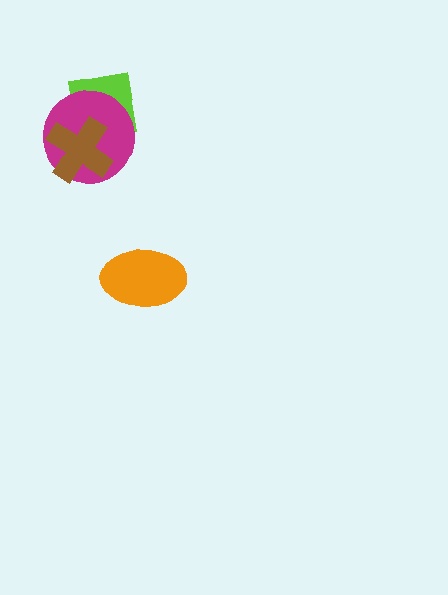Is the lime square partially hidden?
Yes, it is partially covered by another shape.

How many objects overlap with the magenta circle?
2 objects overlap with the magenta circle.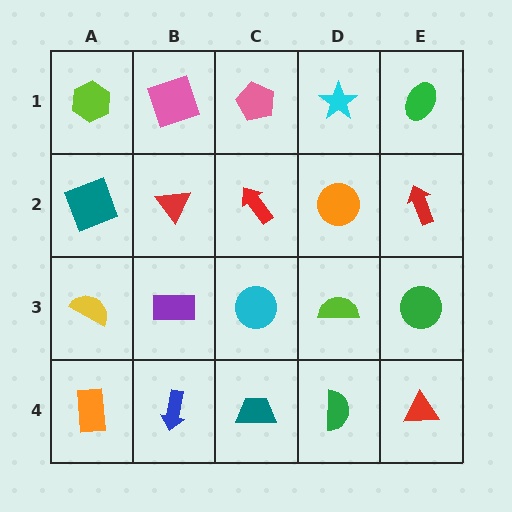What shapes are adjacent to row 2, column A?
A lime hexagon (row 1, column A), a yellow semicircle (row 3, column A), a red triangle (row 2, column B).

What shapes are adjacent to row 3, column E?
A red arrow (row 2, column E), a red triangle (row 4, column E), a lime semicircle (row 3, column D).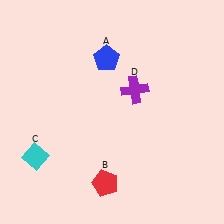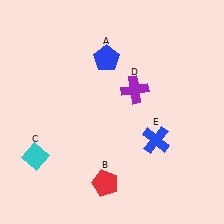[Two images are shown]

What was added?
A blue cross (E) was added in Image 2.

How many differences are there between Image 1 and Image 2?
There is 1 difference between the two images.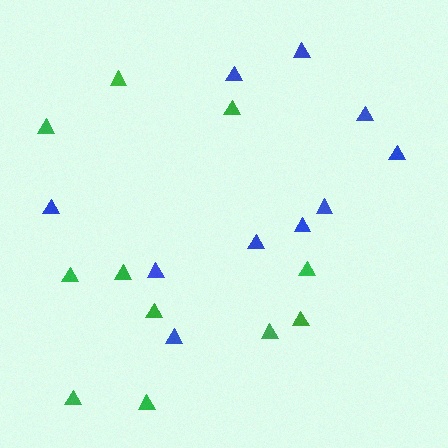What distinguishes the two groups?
There are 2 groups: one group of blue triangles (10) and one group of green triangles (11).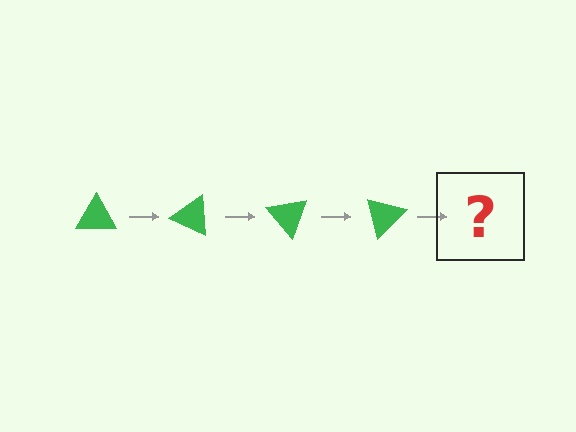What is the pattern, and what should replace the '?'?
The pattern is that the triangle rotates 25 degrees each step. The '?' should be a green triangle rotated 100 degrees.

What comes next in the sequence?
The next element should be a green triangle rotated 100 degrees.